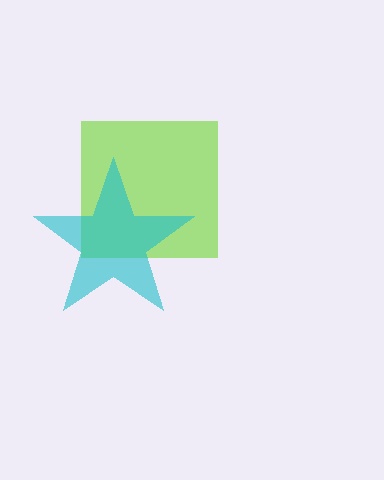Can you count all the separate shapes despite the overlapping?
Yes, there are 2 separate shapes.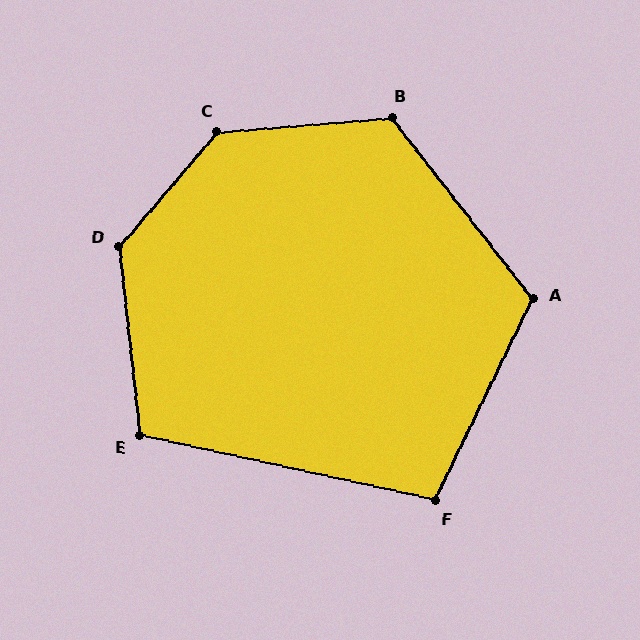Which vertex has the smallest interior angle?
F, at approximately 104 degrees.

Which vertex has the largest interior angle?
C, at approximately 135 degrees.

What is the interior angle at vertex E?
Approximately 109 degrees (obtuse).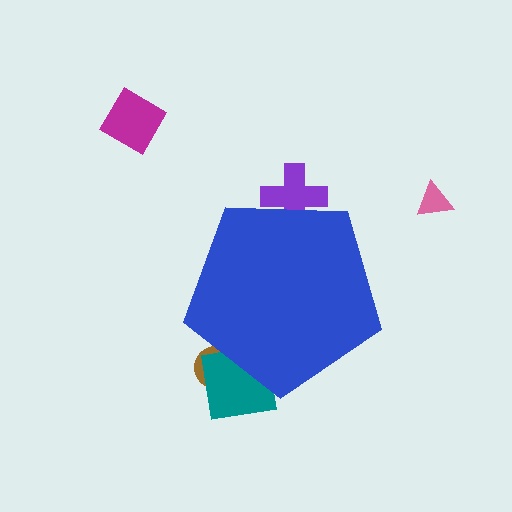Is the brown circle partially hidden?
Yes, the brown circle is partially hidden behind the blue pentagon.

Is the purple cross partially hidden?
Yes, the purple cross is partially hidden behind the blue pentagon.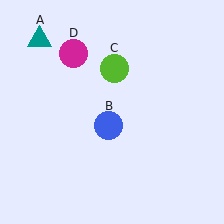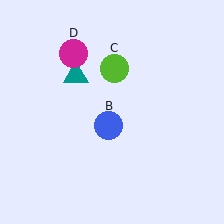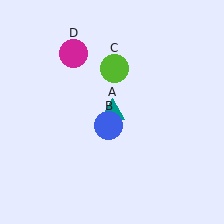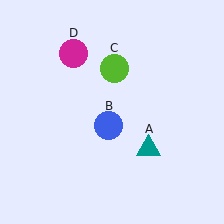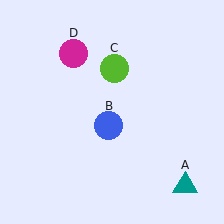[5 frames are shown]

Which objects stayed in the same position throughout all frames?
Blue circle (object B) and lime circle (object C) and magenta circle (object D) remained stationary.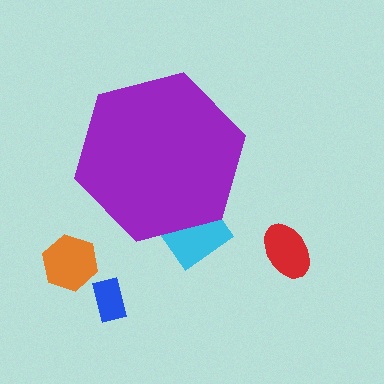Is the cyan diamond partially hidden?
Yes, the cyan diamond is partially hidden behind the purple hexagon.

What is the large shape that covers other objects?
A purple hexagon.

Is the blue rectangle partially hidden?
No, the blue rectangle is fully visible.